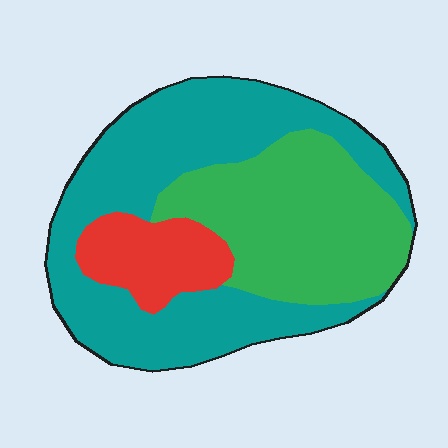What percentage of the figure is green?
Green covers 35% of the figure.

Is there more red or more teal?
Teal.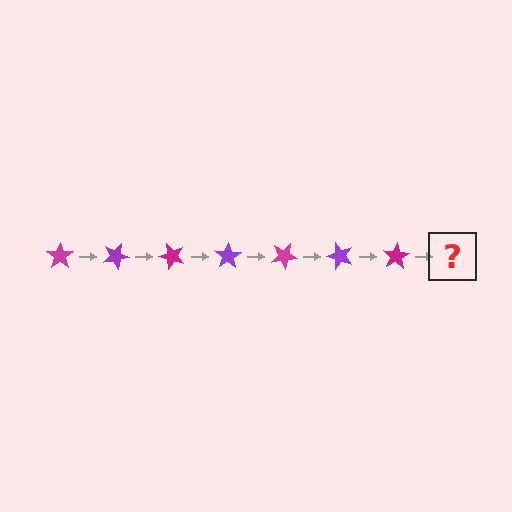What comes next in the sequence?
The next element should be a purple star, rotated 175 degrees from the start.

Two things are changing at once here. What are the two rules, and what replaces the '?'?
The two rules are that it rotates 25 degrees each step and the color cycles through magenta and purple. The '?' should be a purple star, rotated 175 degrees from the start.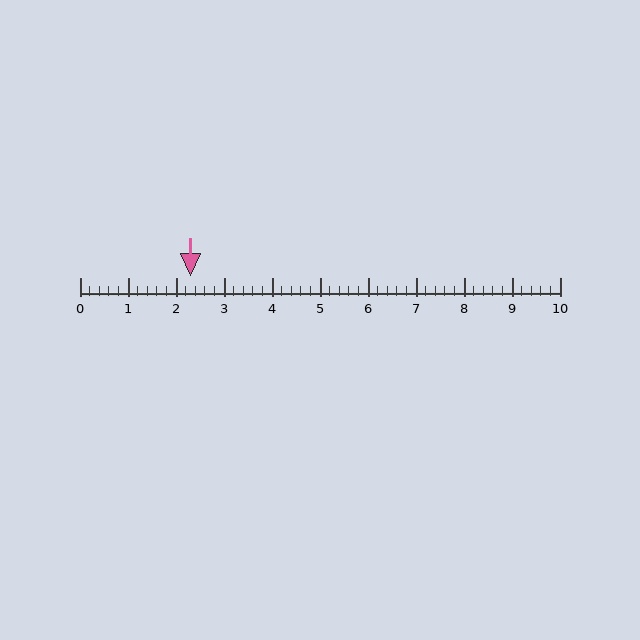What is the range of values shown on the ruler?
The ruler shows values from 0 to 10.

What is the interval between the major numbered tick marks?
The major tick marks are spaced 1 units apart.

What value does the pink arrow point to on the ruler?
The pink arrow points to approximately 2.3.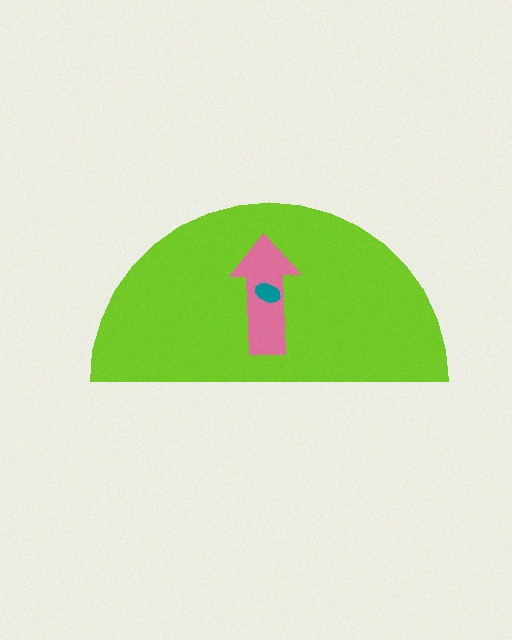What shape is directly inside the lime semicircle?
The pink arrow.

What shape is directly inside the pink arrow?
The teal ellipse.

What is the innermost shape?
The teal ellipse.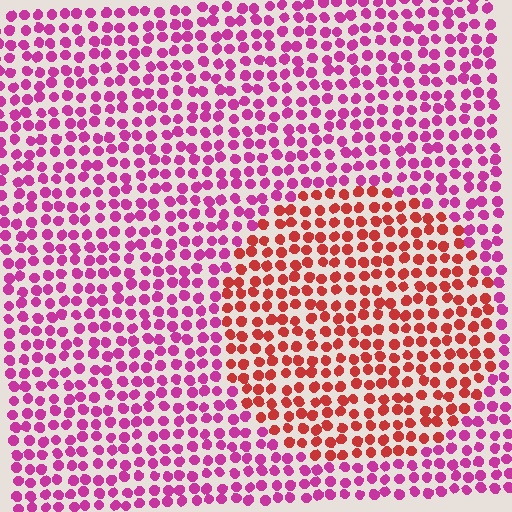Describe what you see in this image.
The image is filled with small magenta elements in a uniform arrangement. A circle-shaped region is visible where the elements are tinted to a slightly different hue, forming a subtle color boundary.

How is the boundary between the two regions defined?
The boundary is defined purely by a slight shift in hue (about 43 degrees). Spacing, size, and orientation are identical on both sides.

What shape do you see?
I see a circle.